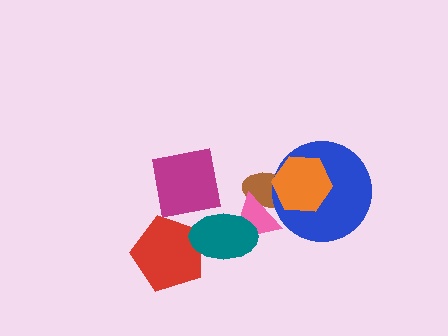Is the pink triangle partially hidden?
Yes, it is partially covered by another shape.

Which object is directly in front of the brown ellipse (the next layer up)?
The pink triangle is directly in front of the brown ellipse.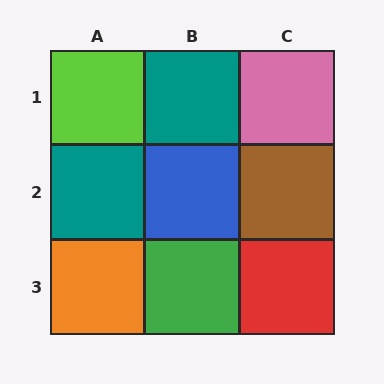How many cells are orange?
1 cell is orange.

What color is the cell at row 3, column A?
Orange.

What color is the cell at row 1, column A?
Lime.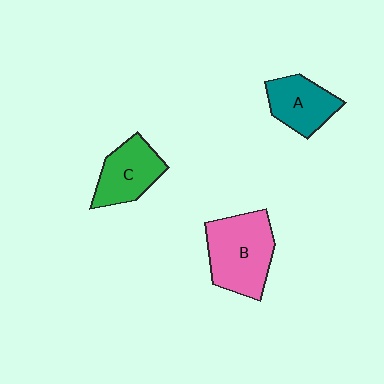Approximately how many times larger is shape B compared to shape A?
Approximately 1.5 times.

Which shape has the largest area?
Shape B (pink).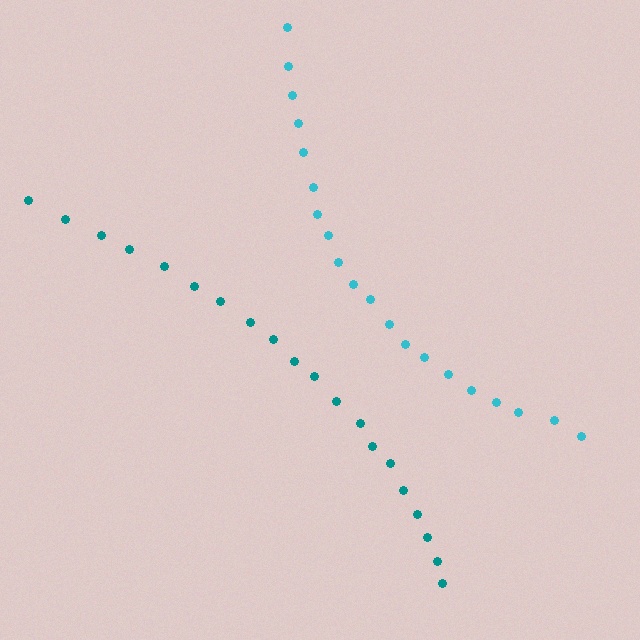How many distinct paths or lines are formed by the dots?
There are 2 distinct paths.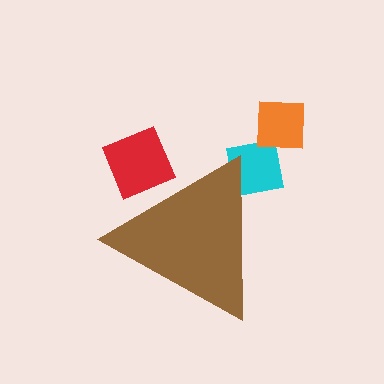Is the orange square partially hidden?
No, the orange square is fully visible.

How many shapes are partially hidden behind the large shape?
2 shapes are partially hidden.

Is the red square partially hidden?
Yes, the red square is partially hidden behind the brown triangle.